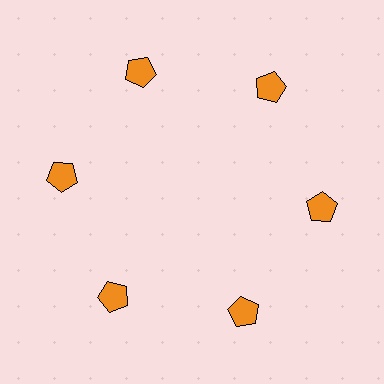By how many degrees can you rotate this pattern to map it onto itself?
The pattern maps onto itself every 60 degrees of rotation.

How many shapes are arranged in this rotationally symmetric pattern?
There are 6 shapes, arranged in 6 groups of 1.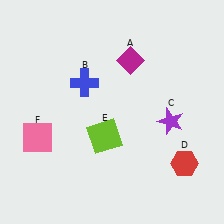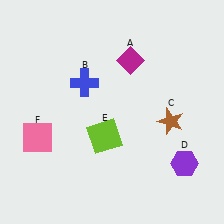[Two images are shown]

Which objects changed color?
C changed from purple to brown. D changed from red to purple.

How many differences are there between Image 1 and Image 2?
There are 2 differences between the two images.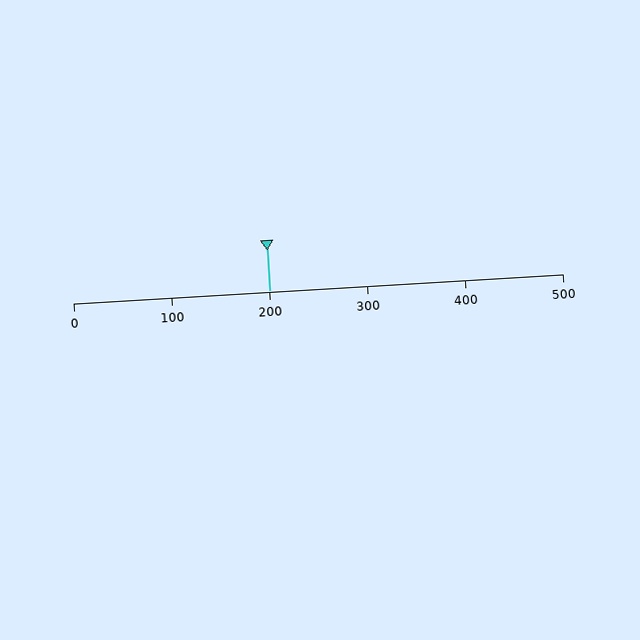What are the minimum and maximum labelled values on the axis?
The axis runs from 0 to 500.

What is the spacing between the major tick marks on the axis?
The major ticks are spaced 100 apart.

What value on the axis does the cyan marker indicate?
The marker indicates approximately 200.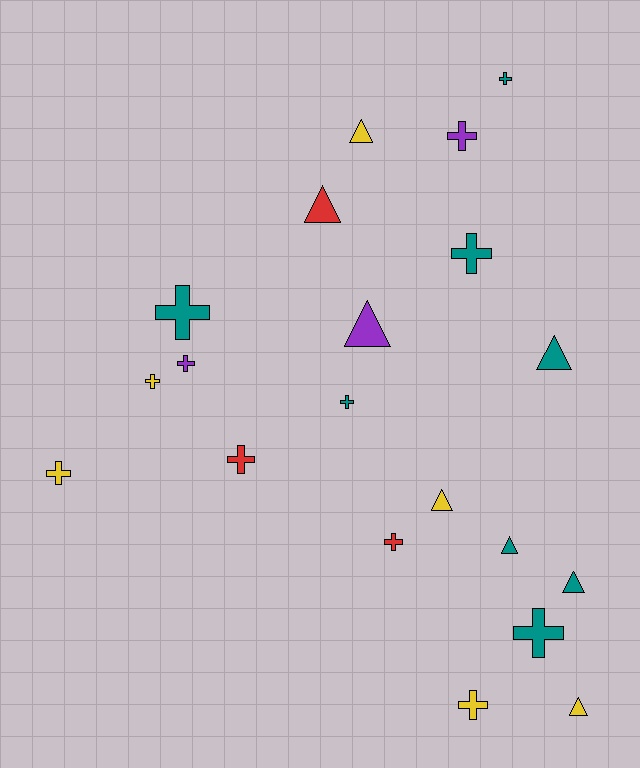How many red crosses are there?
There are 2 red crosses.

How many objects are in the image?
There are 20 objects.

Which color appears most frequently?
Teal, with 8 objects.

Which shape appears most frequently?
Cross, with 12 objects.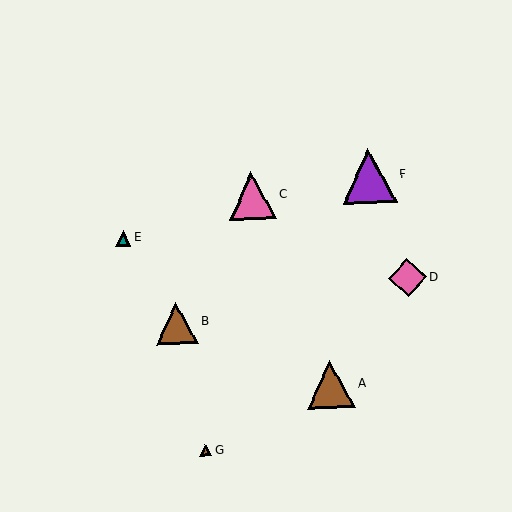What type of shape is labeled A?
Shape A is a brown triangle.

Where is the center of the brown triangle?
The center of the brown triangle is at (205, 450).